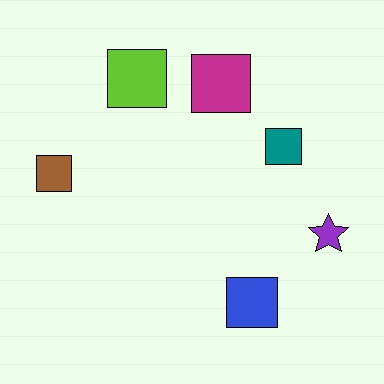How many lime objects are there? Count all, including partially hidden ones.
There is 1 lime object.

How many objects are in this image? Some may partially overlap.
There are 6 objects.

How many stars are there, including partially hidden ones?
There is 1 star.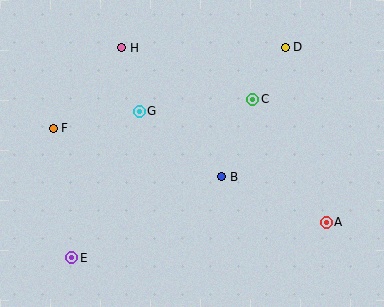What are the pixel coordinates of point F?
Point F is at (53, 128).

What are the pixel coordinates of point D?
Point D is at (285, 47).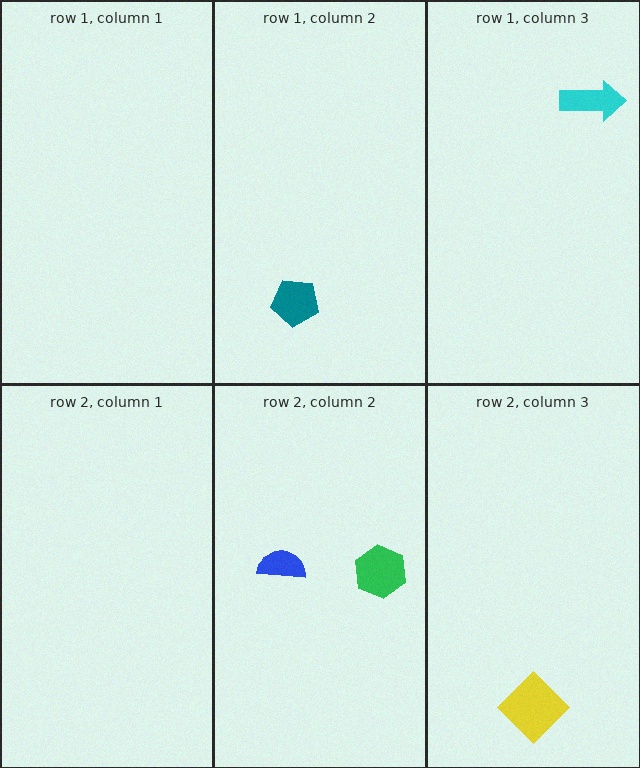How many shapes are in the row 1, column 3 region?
1.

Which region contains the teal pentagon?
The row 1, column 2 region.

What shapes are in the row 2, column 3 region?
The yellow diamond.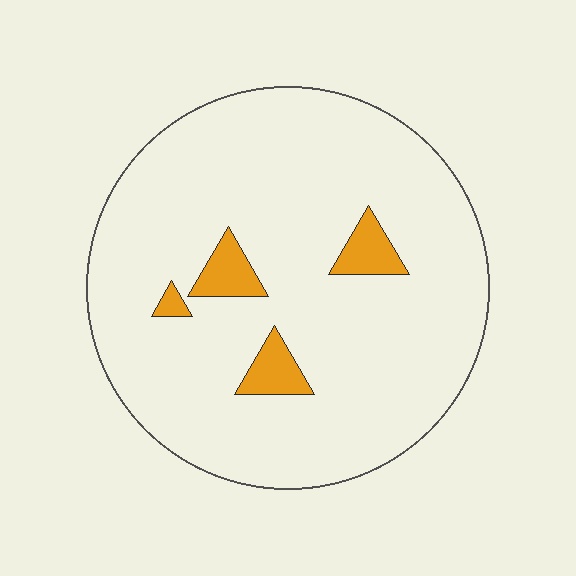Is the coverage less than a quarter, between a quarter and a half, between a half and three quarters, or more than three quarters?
Less than a quarter.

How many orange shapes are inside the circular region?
4.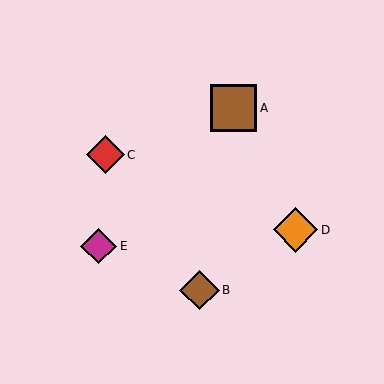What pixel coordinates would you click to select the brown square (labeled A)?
Click at (234, 108) to select the brown square A.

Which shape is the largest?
The brown square (labeled A) is the largest.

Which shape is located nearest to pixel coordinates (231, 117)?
The brown square (labeled A) at (234, 108) is nearest to that location.